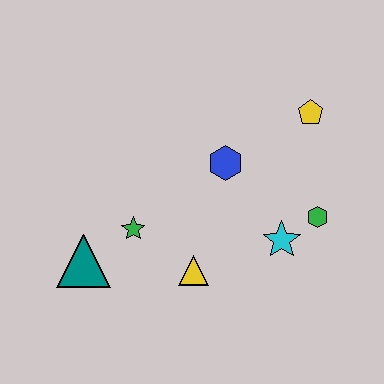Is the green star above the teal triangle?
Yes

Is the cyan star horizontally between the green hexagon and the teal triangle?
Yes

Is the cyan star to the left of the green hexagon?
Yes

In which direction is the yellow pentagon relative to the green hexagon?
The yellow pentagon is above the green hexagon.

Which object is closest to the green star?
The teal triangle is closest to the green star.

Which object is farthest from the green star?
The yellow pentagon is farthest from the green star.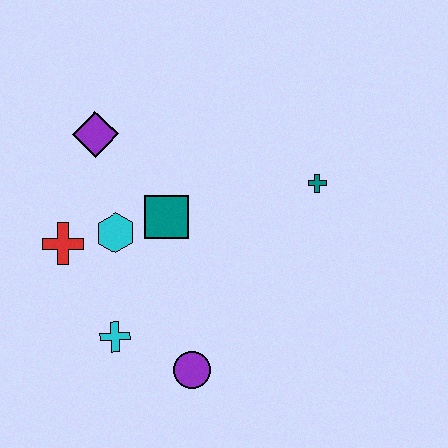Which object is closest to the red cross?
The cyan hexagon is closest to the red cross.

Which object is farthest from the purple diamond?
The purple circle is farthest from the purple diamond.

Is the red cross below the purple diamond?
Yes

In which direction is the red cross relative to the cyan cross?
The red cross is above the cyan cross.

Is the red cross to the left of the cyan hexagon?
Yes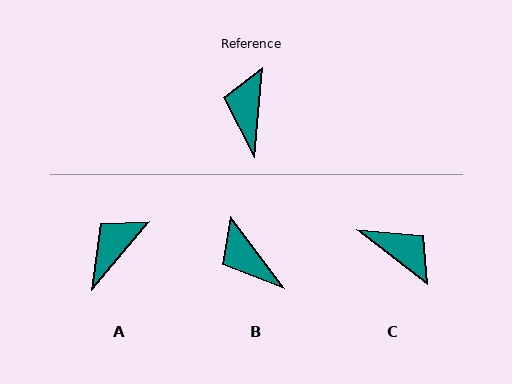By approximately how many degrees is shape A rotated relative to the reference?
Approximately 35 degrees clockwise.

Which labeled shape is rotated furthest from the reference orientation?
C, about 123 degrees away.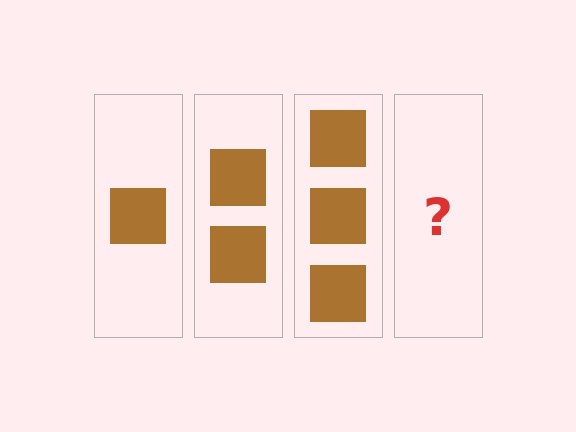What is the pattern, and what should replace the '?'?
The pattern is that each step adds one more square. The '?' should be 4 squares.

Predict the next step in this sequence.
The next step is 4 squares.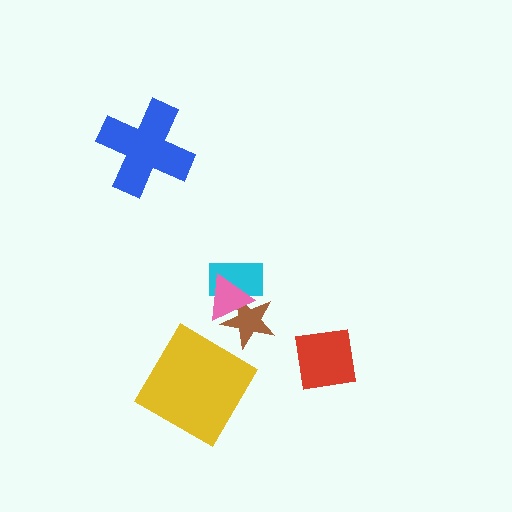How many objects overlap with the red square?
0 objects overlap with the red square.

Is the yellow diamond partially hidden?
No, no other shape covers it.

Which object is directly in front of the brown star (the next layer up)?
The cyan rectangle is directly in front of the brown star.